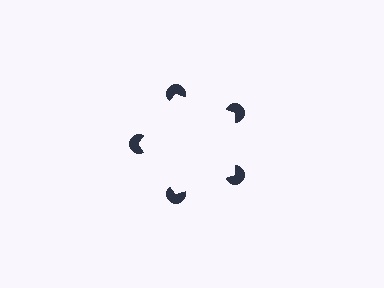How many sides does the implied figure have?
5 sides.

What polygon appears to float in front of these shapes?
An illusory pentagon — its edges are inferred from the aligned wedge cuts in the pac-man discs, not physically drawn.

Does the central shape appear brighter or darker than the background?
It typically appears slightly brighter than the background, even though no actual brightness change is drawn.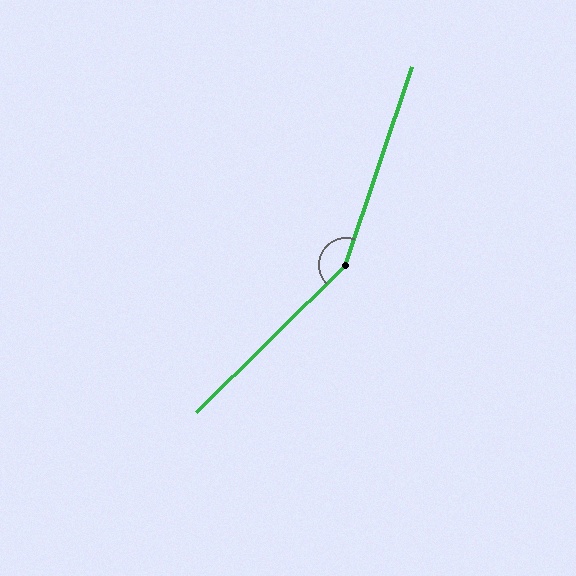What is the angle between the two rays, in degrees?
Approximately 153 degrees.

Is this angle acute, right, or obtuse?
It is obtuse.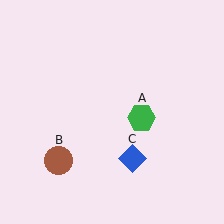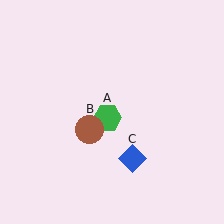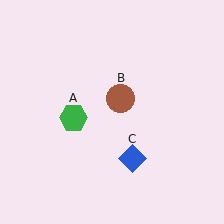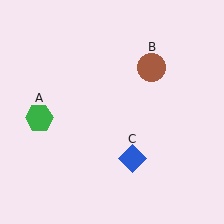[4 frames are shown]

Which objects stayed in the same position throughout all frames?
Blue diamond (object C) remained stationary.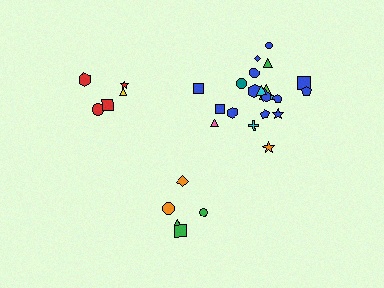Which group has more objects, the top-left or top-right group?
The top-right group.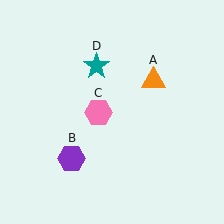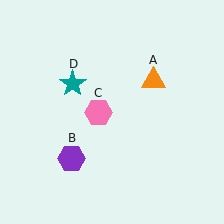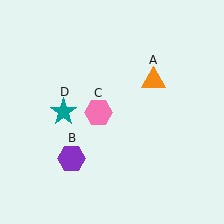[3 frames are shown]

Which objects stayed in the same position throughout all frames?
Orange triangle (object A) and purple hexagon (object B) and pink hexagon (object C) remained stationary.